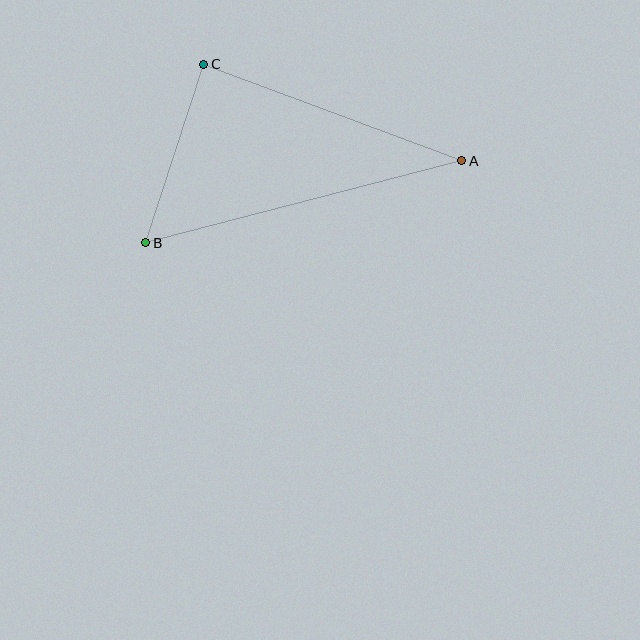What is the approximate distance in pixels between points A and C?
The distance between A and C is approximately 275 pixels.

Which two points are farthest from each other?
Points A and B are farthest from each other.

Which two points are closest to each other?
Points B and C are closest to each other.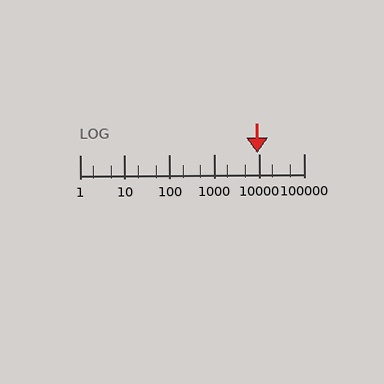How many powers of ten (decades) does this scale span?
The scale spans 5 decades, from 1 to 100000.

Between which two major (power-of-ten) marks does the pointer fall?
The pointer is between 1000 and 10000.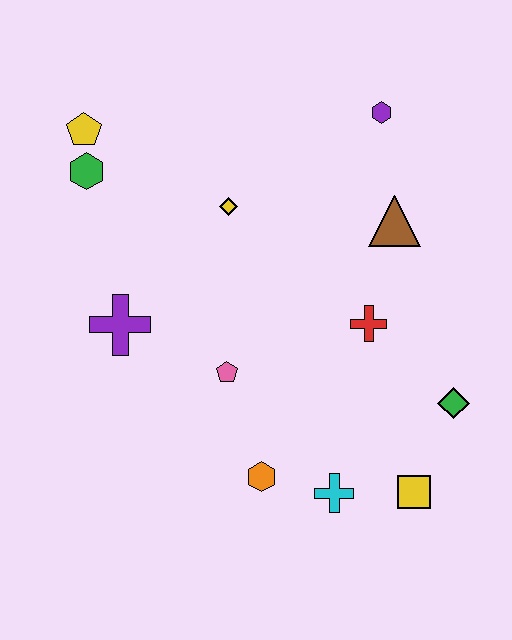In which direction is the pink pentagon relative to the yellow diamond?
The pink pentagon is below the yellow diamond.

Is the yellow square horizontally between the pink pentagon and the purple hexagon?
No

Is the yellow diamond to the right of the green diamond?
No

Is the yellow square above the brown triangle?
No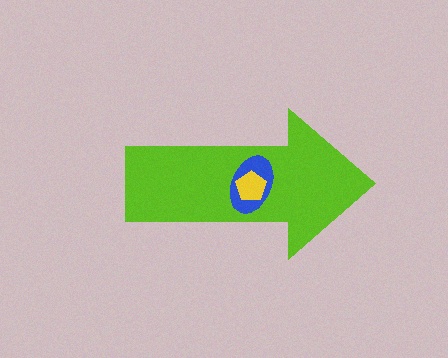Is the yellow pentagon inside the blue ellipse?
Yes.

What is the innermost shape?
The yellow pentagon.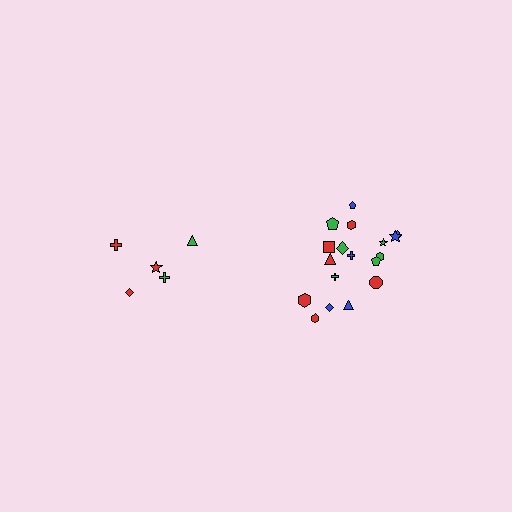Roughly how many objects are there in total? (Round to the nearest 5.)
Roughly 25 objects in total.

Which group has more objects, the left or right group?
The right group.